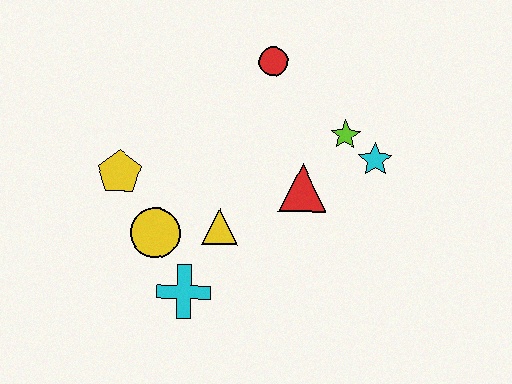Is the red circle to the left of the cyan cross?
No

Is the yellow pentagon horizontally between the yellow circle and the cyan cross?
No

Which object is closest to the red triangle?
The lime star is closest to the red triangle.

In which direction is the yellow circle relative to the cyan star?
The yellow circle is to the left of the cyan star.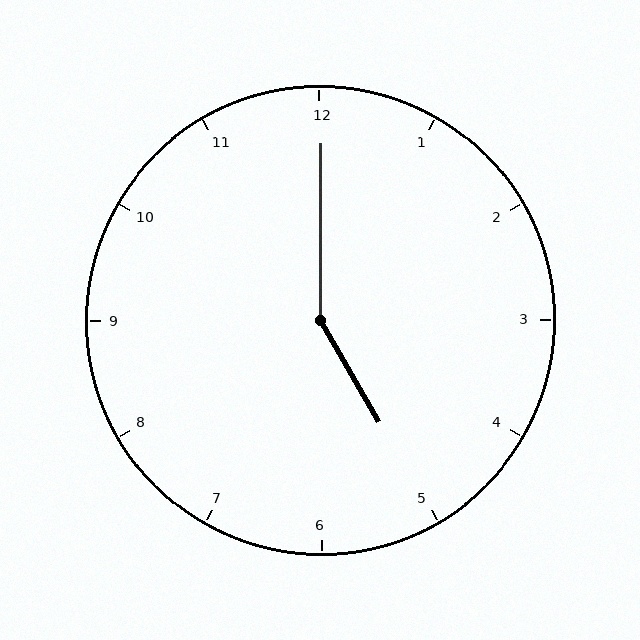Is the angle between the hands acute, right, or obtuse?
It is obtuse.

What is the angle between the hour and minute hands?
Approximately 150 degrees.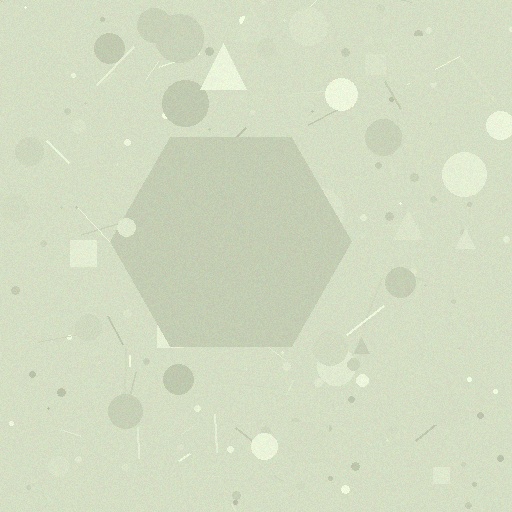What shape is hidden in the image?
A hexagon is hidden in the image.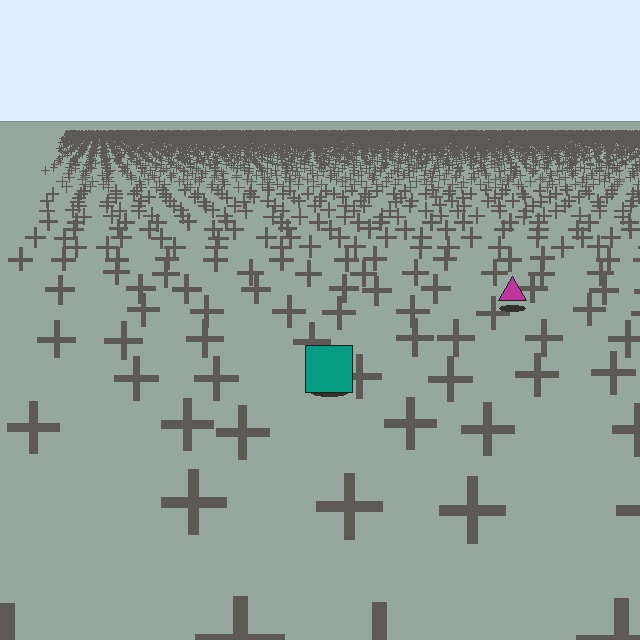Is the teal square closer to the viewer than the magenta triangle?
Yes. The teal square is closer — you can tell from the texture gradient: the ground texture is coarser near it.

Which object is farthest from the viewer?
The magenta triangle is farthest from the viewer. It appears smaller and the ground texture around it is denser.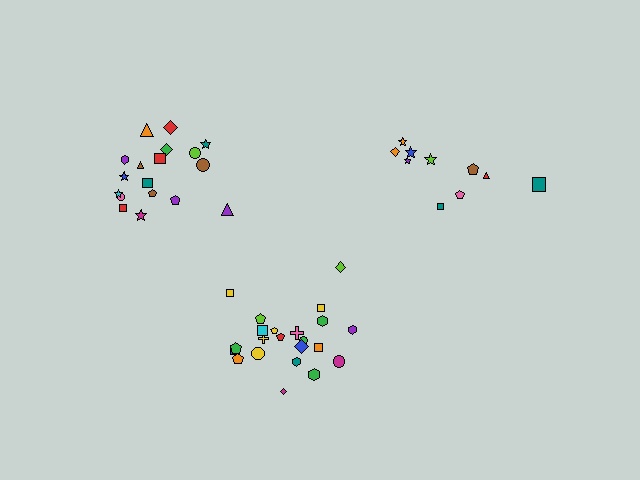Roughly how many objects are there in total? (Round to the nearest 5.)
Roughly 50 objects in total.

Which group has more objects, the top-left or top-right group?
The top-left group.